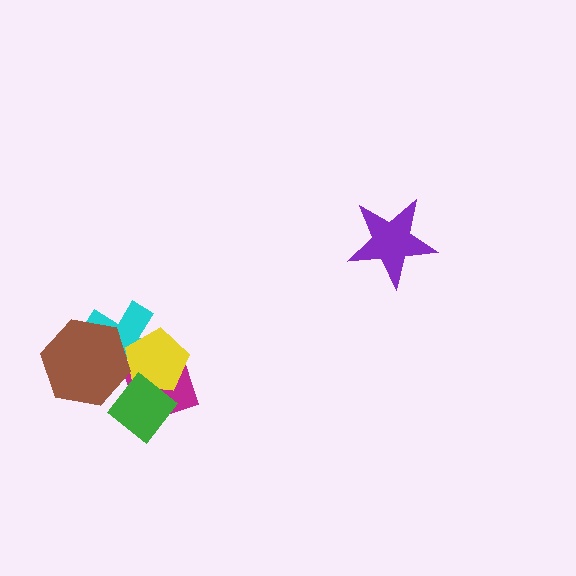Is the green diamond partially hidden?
No, no other shape covers it.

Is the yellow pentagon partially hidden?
Yes, it is partially covered by another shape.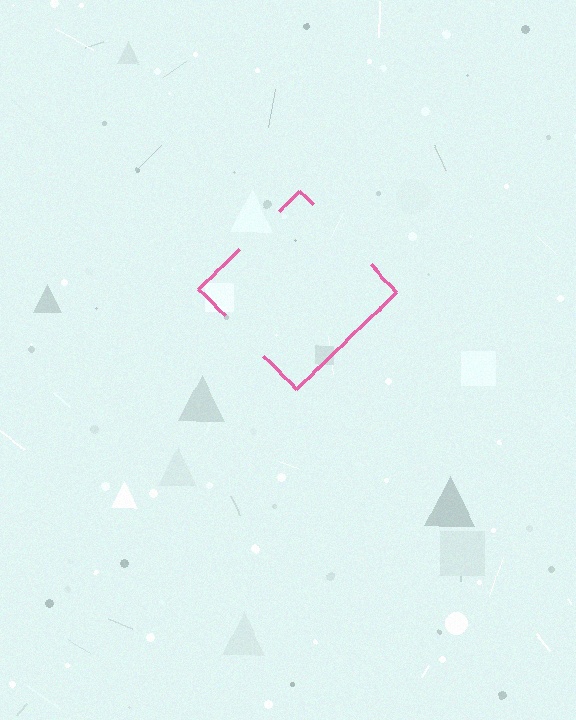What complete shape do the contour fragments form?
The contour fragments form a diamond.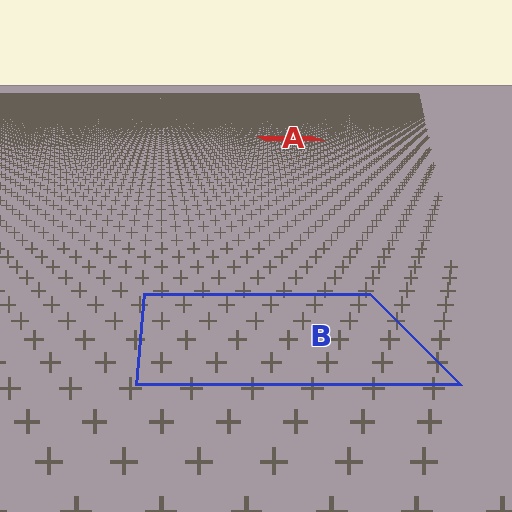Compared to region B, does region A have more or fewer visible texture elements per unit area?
Region A has more texture elements per unit area — they are packed more densely because it is farther away.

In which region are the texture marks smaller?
The texture marks are smaller in region A, because it is farther away.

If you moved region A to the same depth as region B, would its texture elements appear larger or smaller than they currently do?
They would appear larger. At a closer depth, the same texture elements are projected at a bigger on-screen size.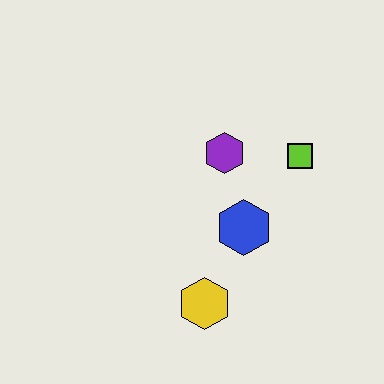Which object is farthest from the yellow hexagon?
The lime square is farthest from the yellow hexagon.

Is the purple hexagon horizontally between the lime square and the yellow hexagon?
Yes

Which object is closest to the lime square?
The purple hexagon is closest to the lime square.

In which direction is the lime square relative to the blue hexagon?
The lime square is above the blue hexagon.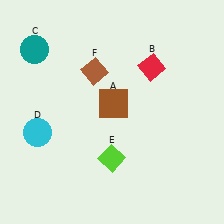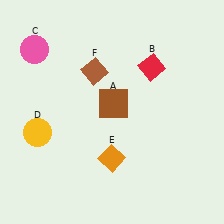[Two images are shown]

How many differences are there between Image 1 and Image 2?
There are 3 differences between the two images.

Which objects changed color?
C changed from teal to pink. D changed from cyan to yellow. E changed from lime to orange.